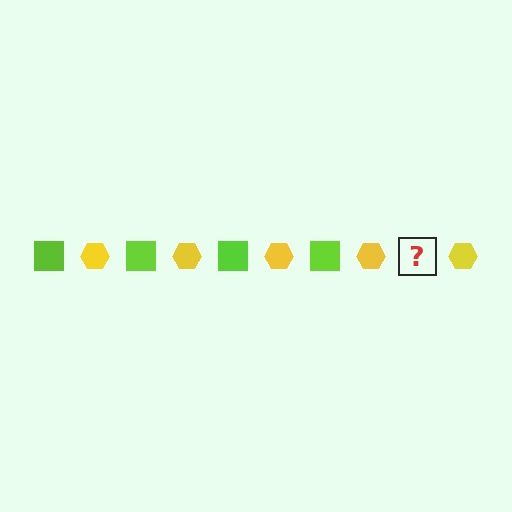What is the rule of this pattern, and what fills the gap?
The rule is that the pattern alternates between lime square and yellow hexagon. The gap should be filled with a lime square.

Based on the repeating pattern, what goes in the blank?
The blank should be a lime square.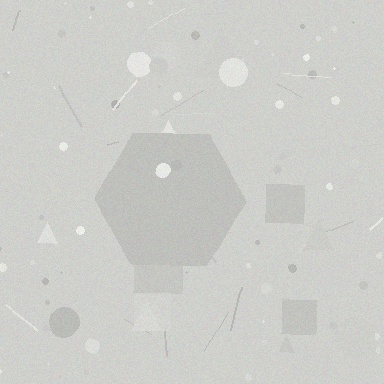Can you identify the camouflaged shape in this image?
The camouflaged shape is a hexagon.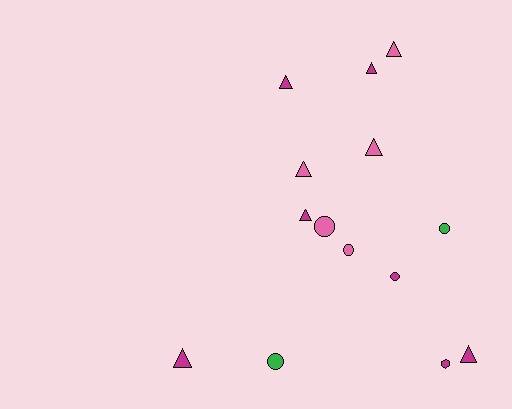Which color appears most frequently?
Magenta, with 7 objects.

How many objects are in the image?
There are 14 objects.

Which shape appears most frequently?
Triangle, with 8 objects.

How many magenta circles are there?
There is 1 magenta circle.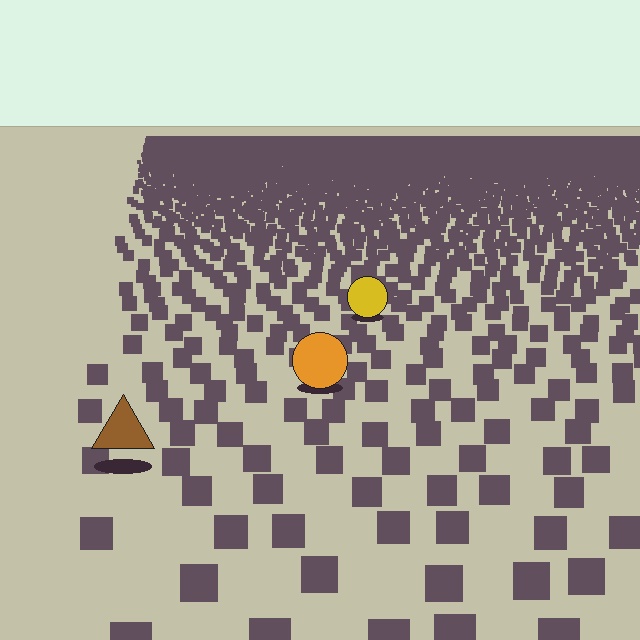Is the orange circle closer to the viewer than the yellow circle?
Yes. The orange circle is closer — you can tell from the texture gradient: the ground texture is coarser near it.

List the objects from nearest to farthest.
From nearest to farthest: the brown triangle, the orange circle, the yellow circle.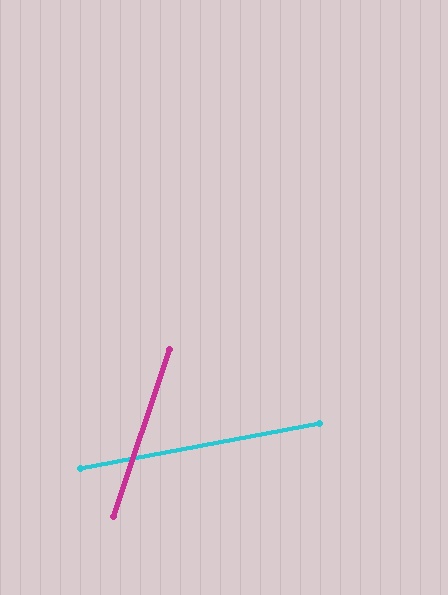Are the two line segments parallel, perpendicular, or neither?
Neither parallel nor perpendicular — they differ by about 61°.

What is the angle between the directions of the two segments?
Approximately 61 degrees.